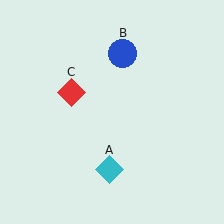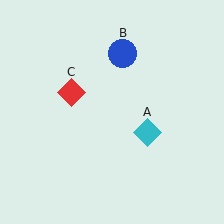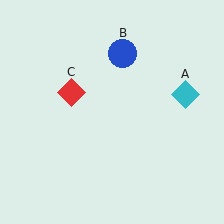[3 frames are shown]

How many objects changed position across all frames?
1 object changed position: cyan diamond (object A).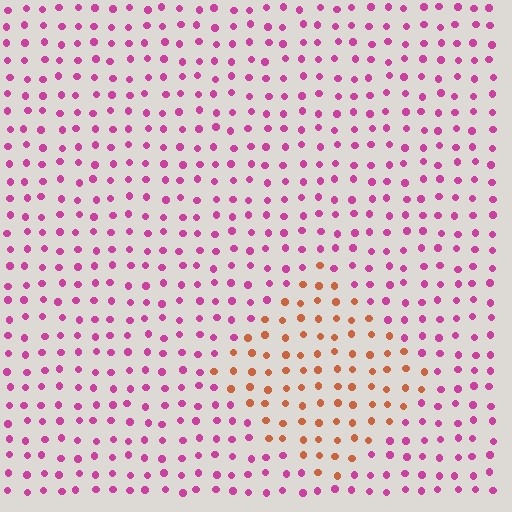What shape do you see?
I see a diamond.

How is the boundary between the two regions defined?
The boundary is defined purely by a slight shift in hue (about 58 degrees). Spacing, size, and orientation are identical on both sides.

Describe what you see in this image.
The image is filled with small magenta elements in a uniform arrangement. A diamond-shaped region is visible where the elements are tinted to a slightly different hue, forming a subtle color boundary.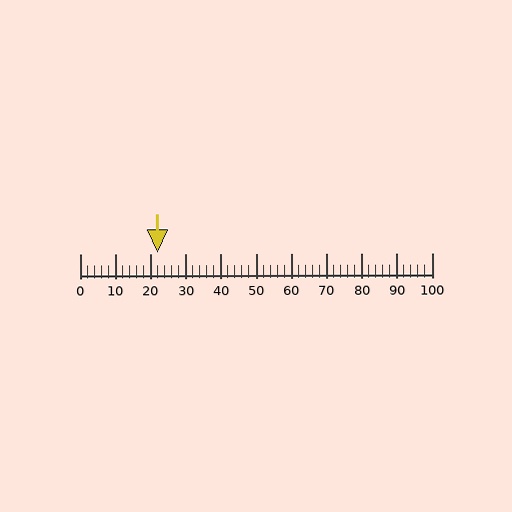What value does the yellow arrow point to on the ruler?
The yellow arrow points to approximately 22.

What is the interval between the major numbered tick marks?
The major tick marks are spaced 10 units apart.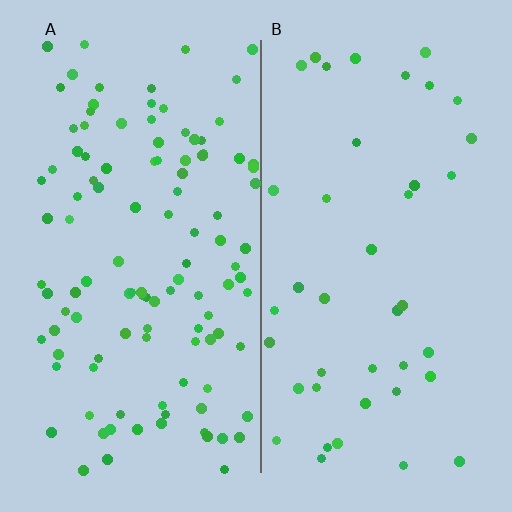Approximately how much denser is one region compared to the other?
Approximately 2.7× — region A over region B.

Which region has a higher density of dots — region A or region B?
A (the left).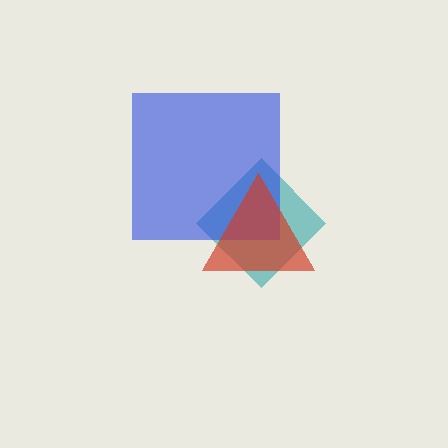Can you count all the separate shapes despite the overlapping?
Yes, there are 3 separate shapes.